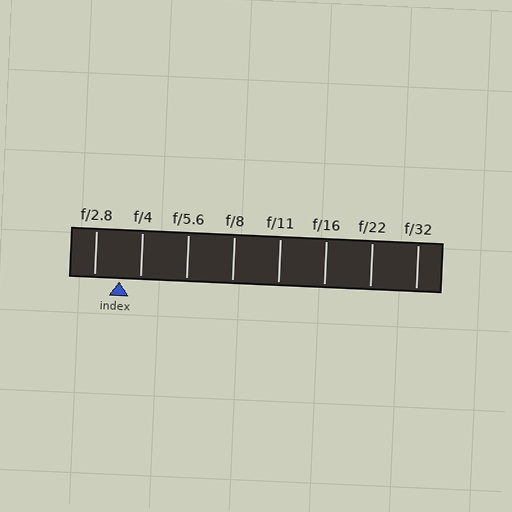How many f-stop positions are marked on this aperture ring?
There are 8 f-stop positions marked.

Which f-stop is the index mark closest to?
The index mark is closest to f/4.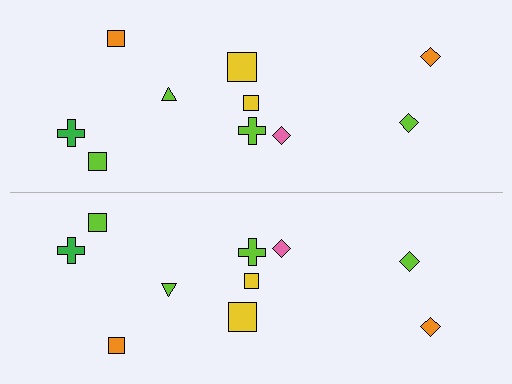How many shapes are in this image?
There are 20 shapes in this image.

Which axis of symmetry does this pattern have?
The pattern has a horizontal axis of symmetry running through the center of the image.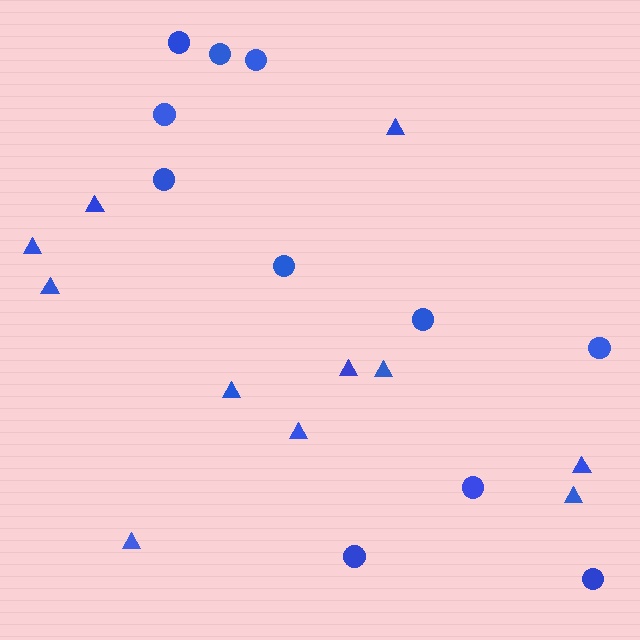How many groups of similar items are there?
There are 2 groups: one group of circles (11) and one group of triangles (11).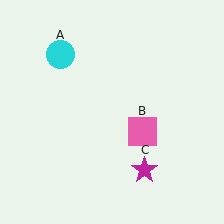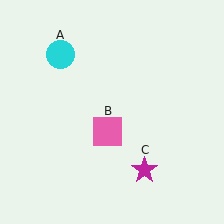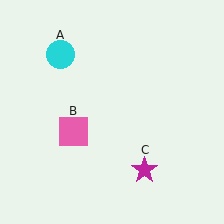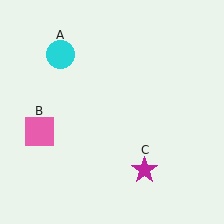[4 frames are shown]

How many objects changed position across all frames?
1 object changed position: pink square (object B).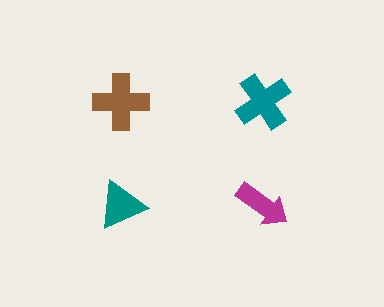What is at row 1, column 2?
A teal cross.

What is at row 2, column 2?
A magenta arrow.